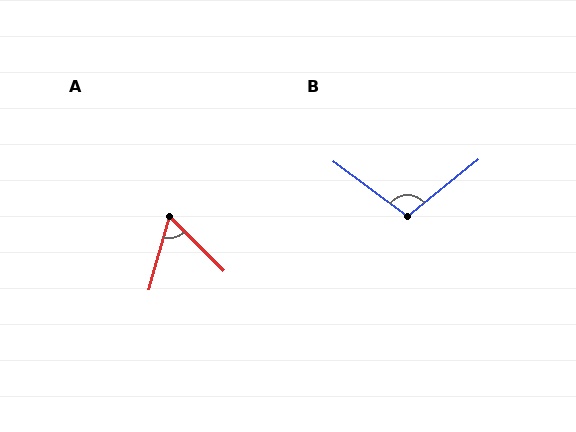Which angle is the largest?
B, at approximately 104 degrees.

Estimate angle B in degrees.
Approximately 104 degrees.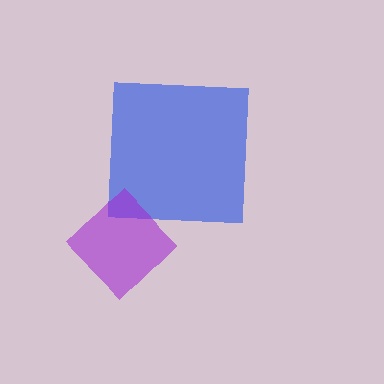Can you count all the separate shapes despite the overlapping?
Yes, there are 2 separate shapes.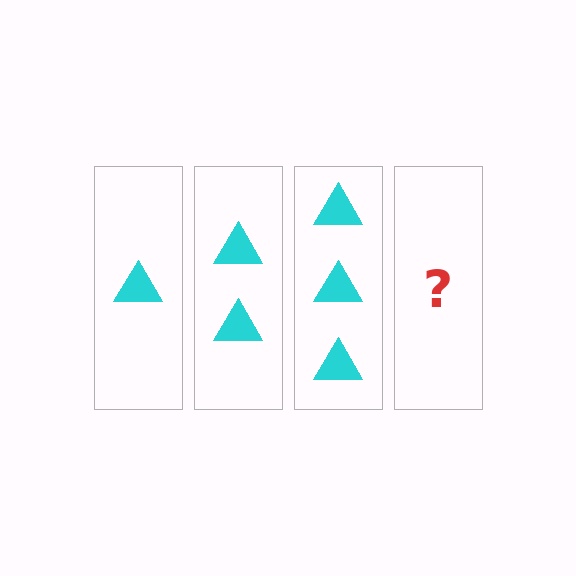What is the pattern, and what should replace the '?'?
The pattern is that each step adds one more triangle. The '?' should be 4 triangles.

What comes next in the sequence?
The next element should be 4 triangles.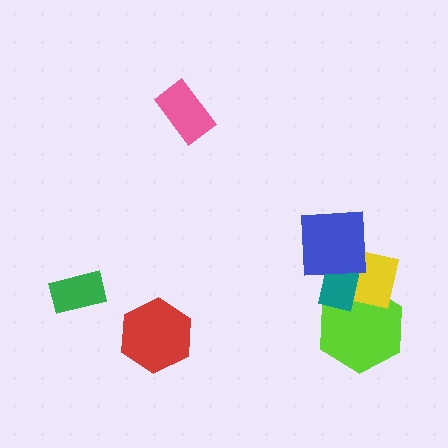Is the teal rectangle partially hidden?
Yes, it is partially covered by another shape.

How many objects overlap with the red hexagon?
0 objects overlap with the red hexagon.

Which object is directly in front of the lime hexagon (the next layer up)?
The yellow square is directly in front of the lime hexagon.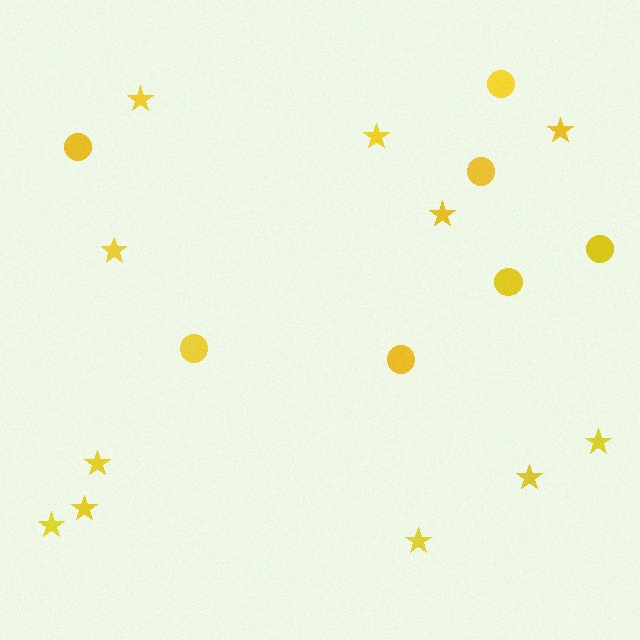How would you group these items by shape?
There are 2 groups: one group of circles (7) and one group of stars (11).